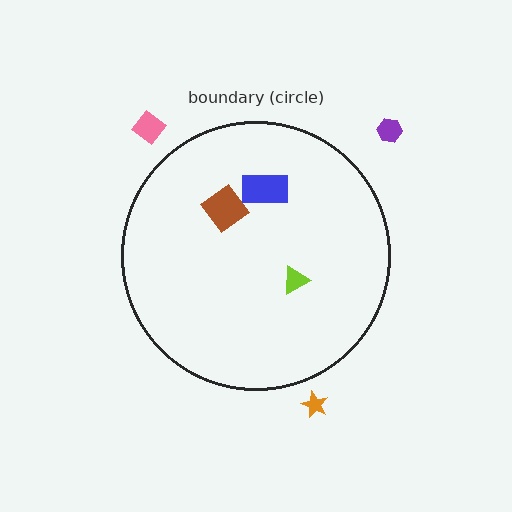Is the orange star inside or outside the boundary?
Outside.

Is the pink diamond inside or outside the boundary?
Outside.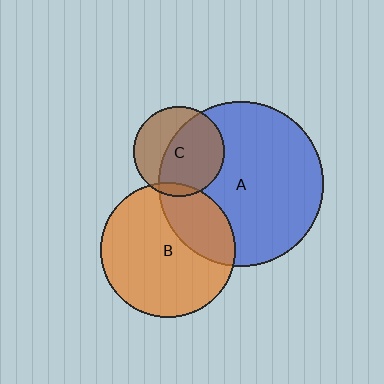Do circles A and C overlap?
Yes.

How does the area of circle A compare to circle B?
Approximately 1.5 times.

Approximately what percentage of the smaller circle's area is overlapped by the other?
Approximately 60%.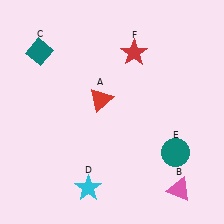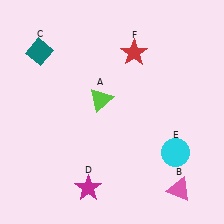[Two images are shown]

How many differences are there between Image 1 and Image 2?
There are 3 differences between the two images.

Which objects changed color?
A changed from red to lime. D changed from cyan to magenta. E changed from teal to cyan.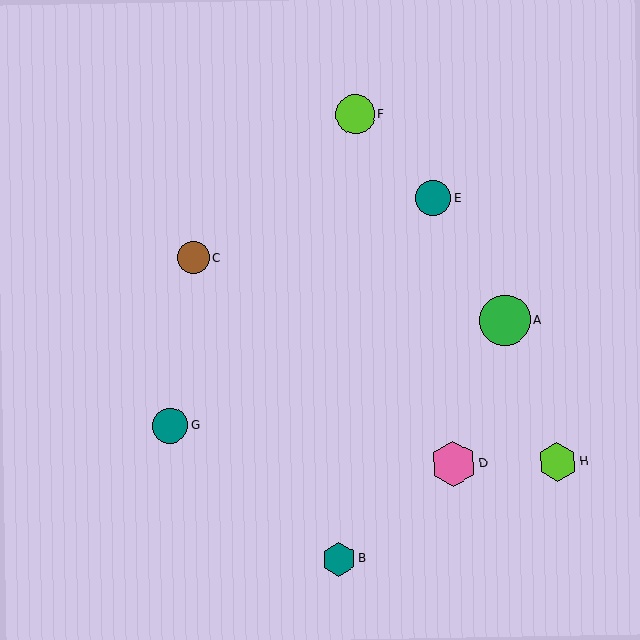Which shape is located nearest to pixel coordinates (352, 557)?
The teal hexagon (labeled B) at (339, 559) is nearest to that location.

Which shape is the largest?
The green circle (labeled A) is the largest.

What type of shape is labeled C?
Shape C is a brown circle.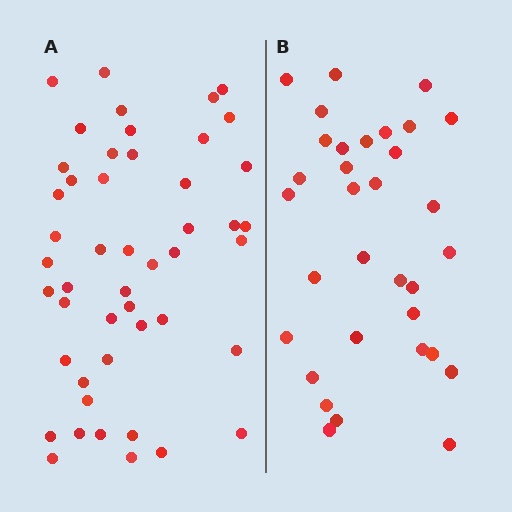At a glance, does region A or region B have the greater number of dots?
Region A (the left region) has more dots.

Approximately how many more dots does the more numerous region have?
Region A has approximately 15 more dots than region B.